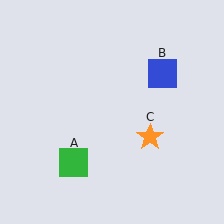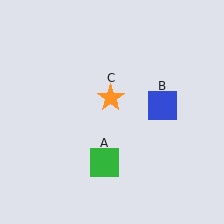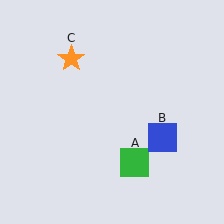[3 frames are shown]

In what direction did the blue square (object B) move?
The blue square (object B) moved down.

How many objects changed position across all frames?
3 objects changed position: green square (object A), blue square (object B), orange star (object C).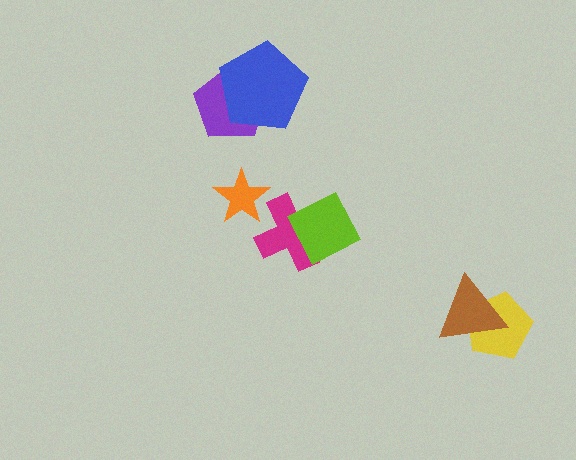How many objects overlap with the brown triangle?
1 object overlaps with the brown triangle.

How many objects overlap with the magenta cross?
1 object overlaps with the magenta cross.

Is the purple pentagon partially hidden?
Yes, it is partially covered by another shape.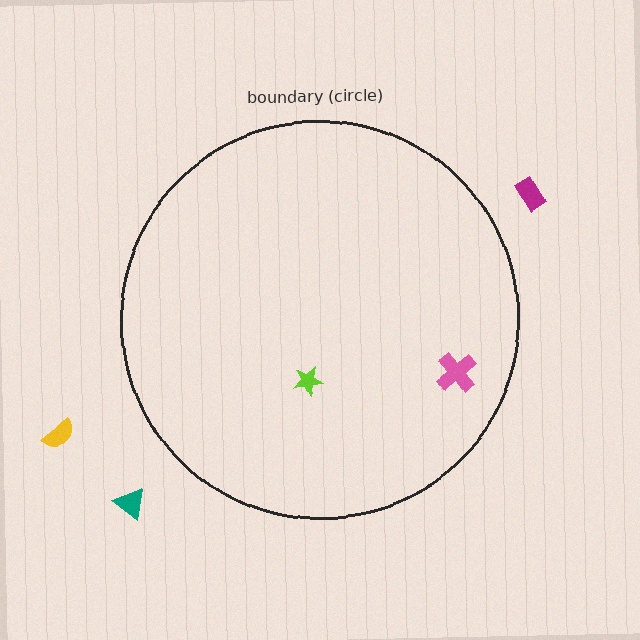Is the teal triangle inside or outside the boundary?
Outside.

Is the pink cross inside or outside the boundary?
Inside.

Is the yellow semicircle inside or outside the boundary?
Outside.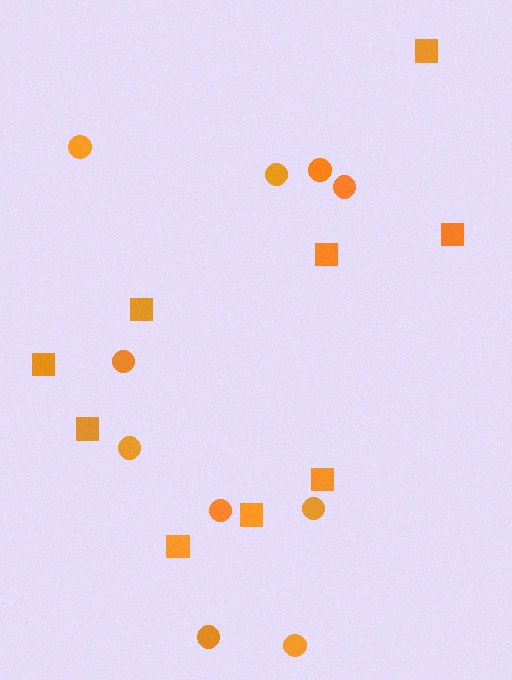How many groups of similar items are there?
There are 2 groups: one group of circles (10) and one group of squares (9).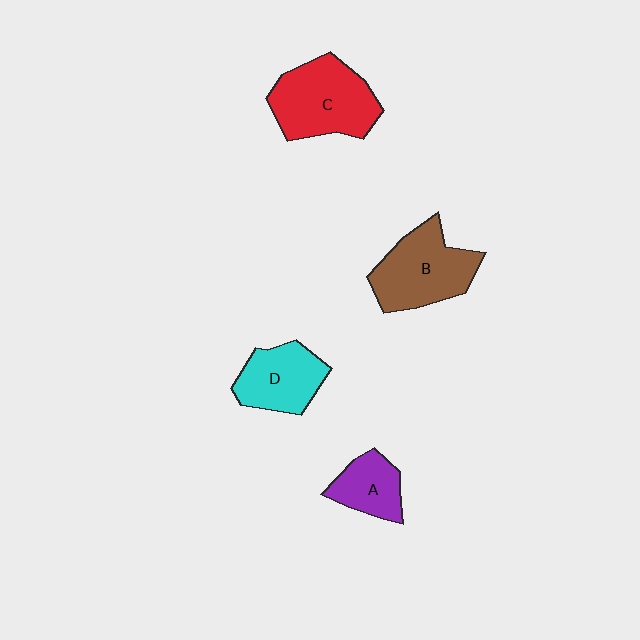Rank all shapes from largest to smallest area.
From largest to smallest: C (red), B (brown), D (cyan), A (purple).